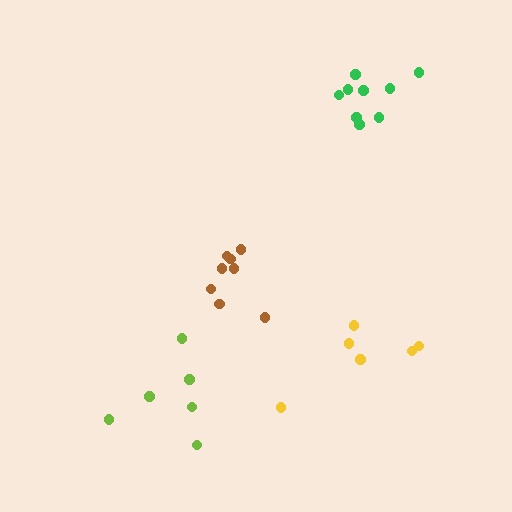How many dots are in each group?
Group 1: 6 dots, Group 2: 9 dots, Group 3: 6 dots, Group 4: 8 dots (29 total).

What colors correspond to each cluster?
The clusters are colored: yellow, green, lime, brown.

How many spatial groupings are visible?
There are 4 spatial groupings.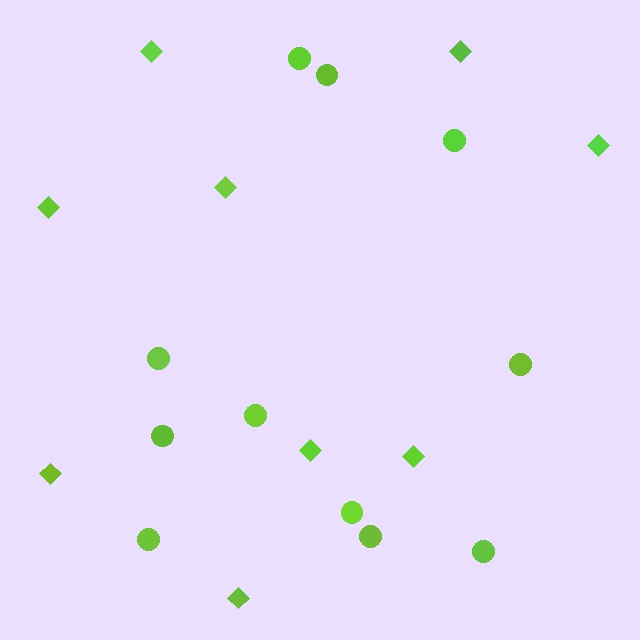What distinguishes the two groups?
There are 2 groups: one group of circles (11) and one group of diamonds (9).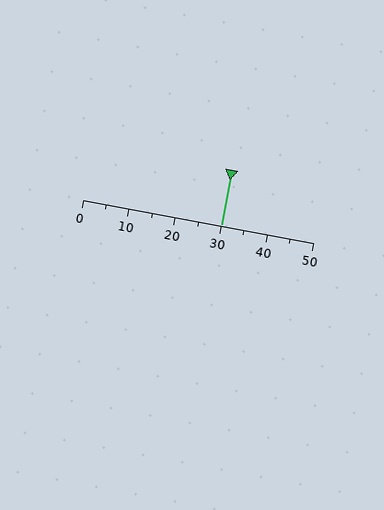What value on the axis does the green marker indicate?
The marker indicates approximately 30.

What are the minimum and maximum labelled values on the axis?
The axis runs from 0 to 50.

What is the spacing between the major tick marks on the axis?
The major ticks are spaced 10 apart.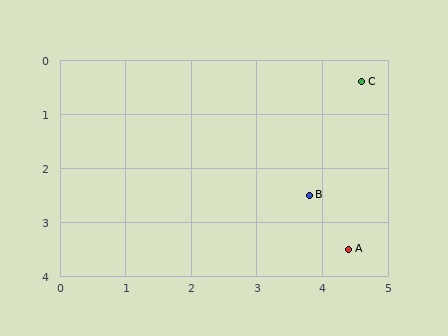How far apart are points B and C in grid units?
Points B and C are about 2.2 grid units apart.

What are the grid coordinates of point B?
Point B is at approximately (3.8, 2.5).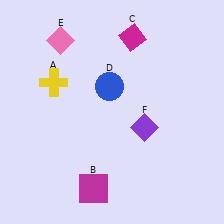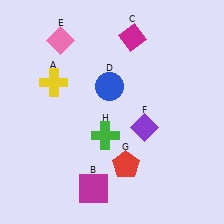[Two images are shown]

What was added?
A red pentagon (G), a green cross (H) were added in Image 2.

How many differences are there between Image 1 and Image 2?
There are 2 differences between the two images.